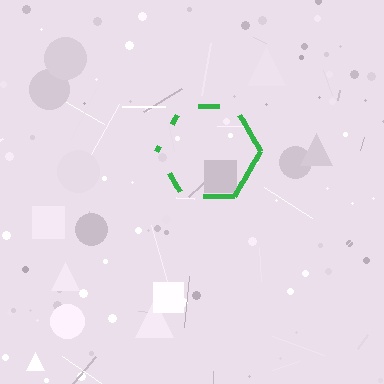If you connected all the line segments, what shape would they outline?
They would outline a hexagon.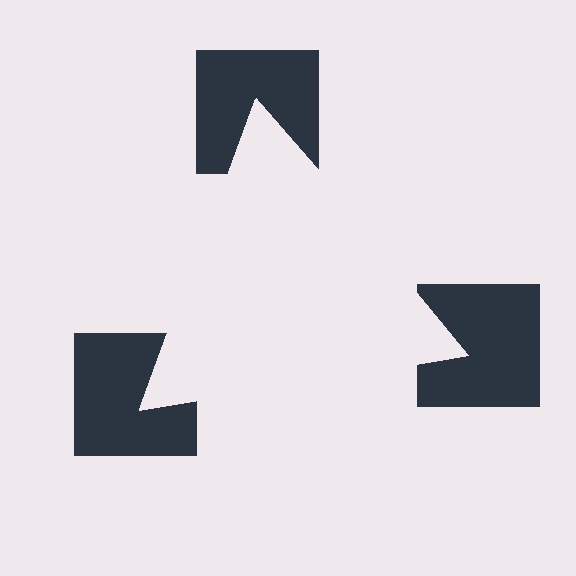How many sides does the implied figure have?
3 sides.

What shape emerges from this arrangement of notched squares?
An illusory triangle — its edges are inferred from the aligned wedge cuts in the notched squares, not physically drawn.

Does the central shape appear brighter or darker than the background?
It typically appears slightly brighter than the background, even though no actual brightness change is drawn.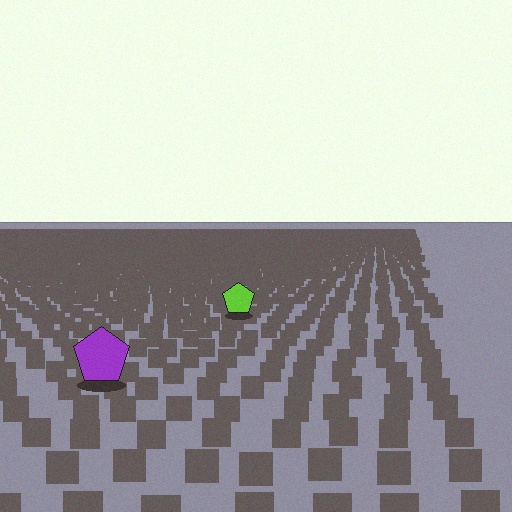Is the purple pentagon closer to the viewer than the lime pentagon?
Yes. The purple pentagon is closer — you can tell from the texture gradient: the ground texture is coarser near it.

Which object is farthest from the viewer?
The lime pentagon is farthest from the viewer. It appears smaller and the ground texture around it is denser.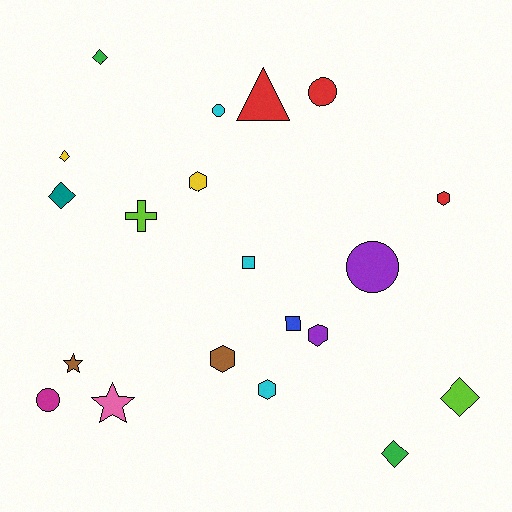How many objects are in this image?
There are 20 objects.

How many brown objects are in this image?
There are 2 brown objects.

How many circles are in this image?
There are 4 circles.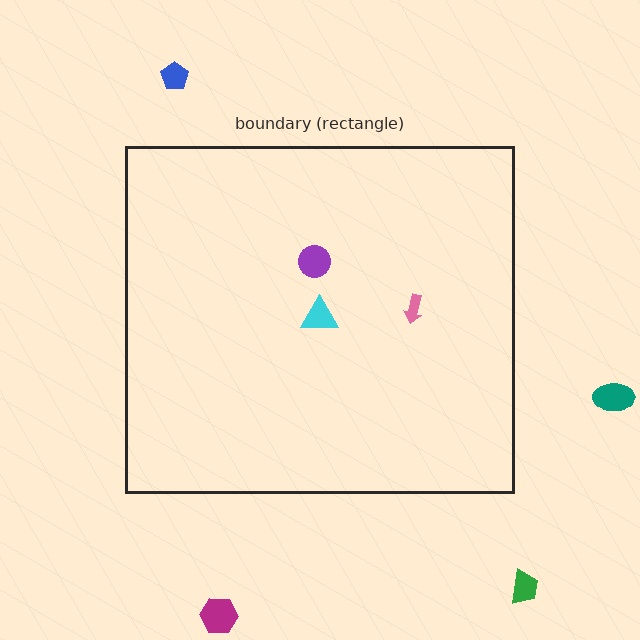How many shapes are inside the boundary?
3 inside, 4 outside.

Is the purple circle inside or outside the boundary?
Inside.